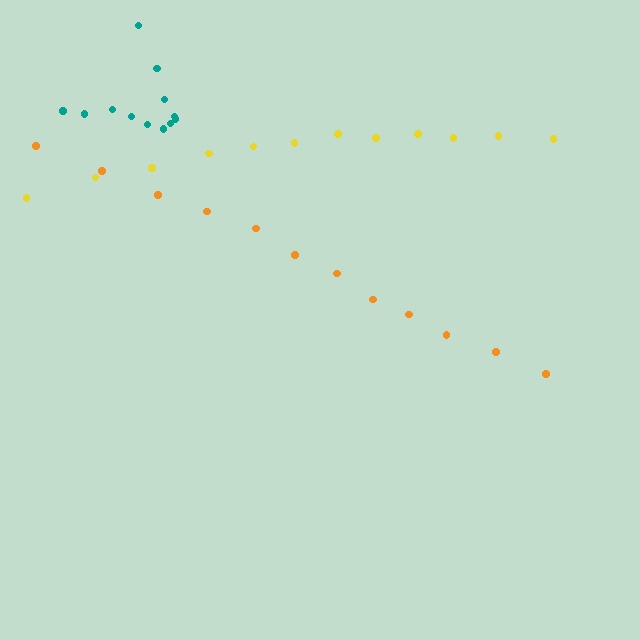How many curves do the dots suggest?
There are 3 distinct paths.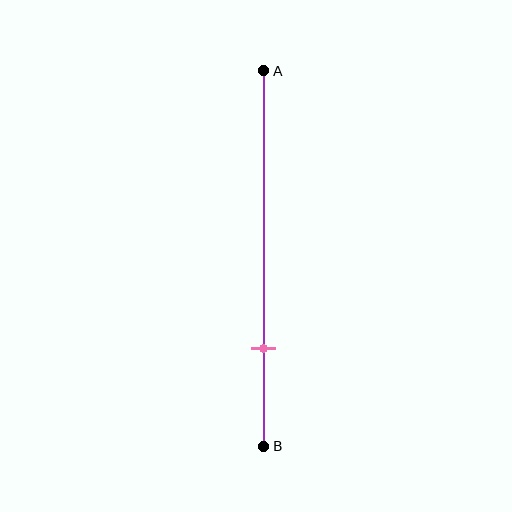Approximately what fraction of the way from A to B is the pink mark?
The pink mark is approximately 75% of the way from A to B.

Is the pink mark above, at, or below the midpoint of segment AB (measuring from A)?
The pink mark is below the midpoint of segment AB.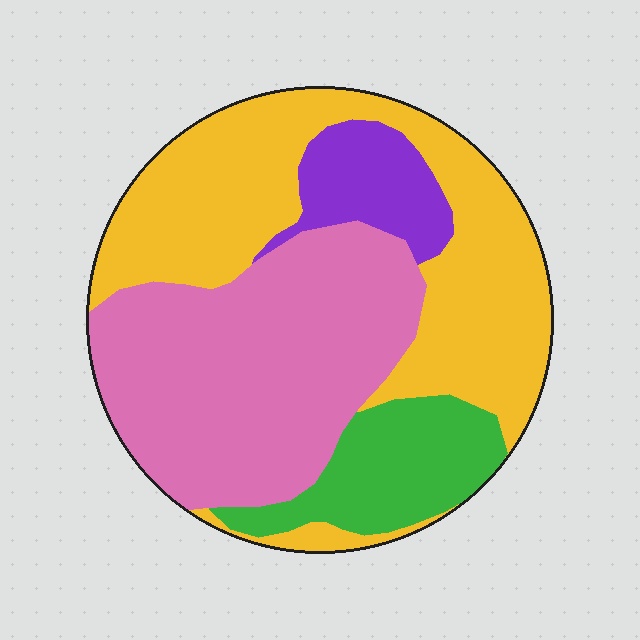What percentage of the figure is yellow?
Yellow covers 40% of the figure.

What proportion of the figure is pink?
Pink covers around 40% of the figure.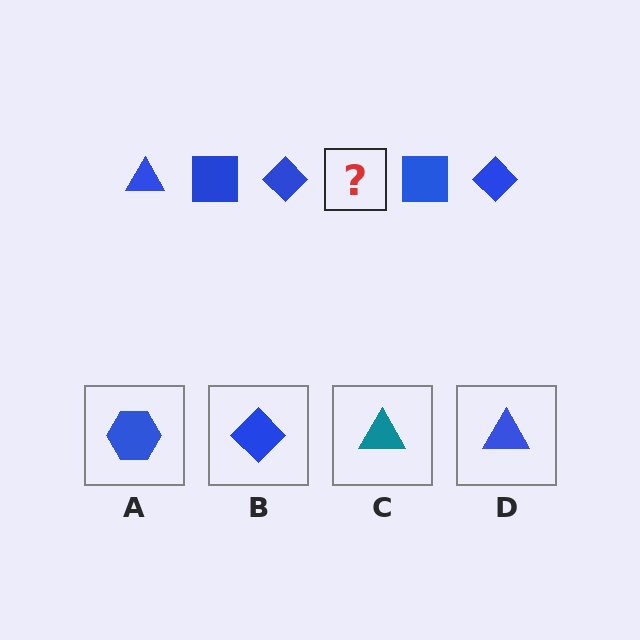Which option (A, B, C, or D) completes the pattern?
D.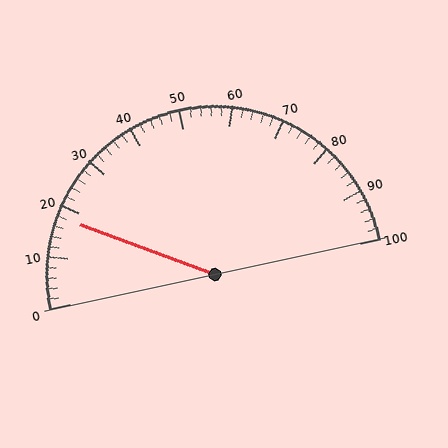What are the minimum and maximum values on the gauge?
The gauge ranges from 0 to 100.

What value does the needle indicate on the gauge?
The needle indicates approximately 18.